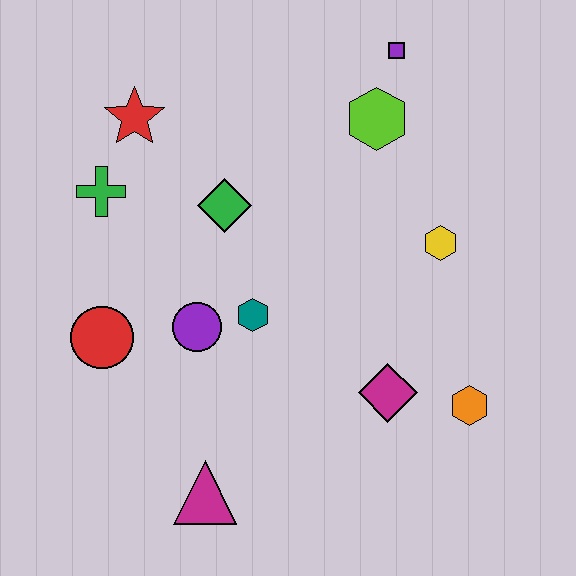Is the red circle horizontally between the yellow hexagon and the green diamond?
No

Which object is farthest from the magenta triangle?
The purple square is farthest from the magenta triangle.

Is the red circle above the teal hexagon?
No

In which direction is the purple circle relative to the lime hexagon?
The purple circle is below the lime hexagon.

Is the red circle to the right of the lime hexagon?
No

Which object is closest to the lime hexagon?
The purple square is closest to the lime hexagon.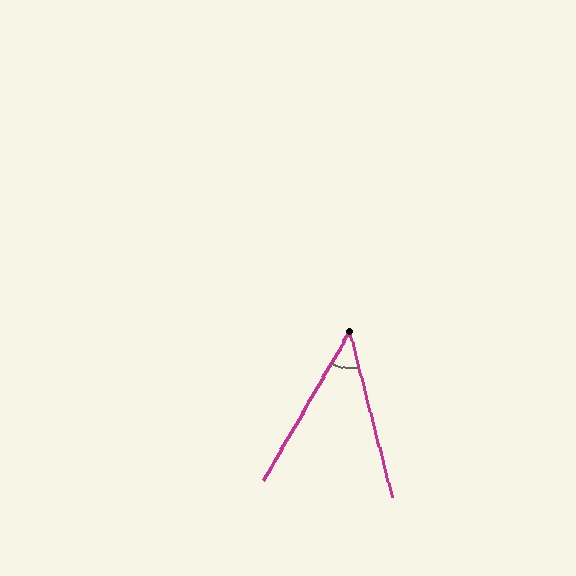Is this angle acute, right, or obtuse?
It is acute.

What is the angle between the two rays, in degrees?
Approximately 44 degrees.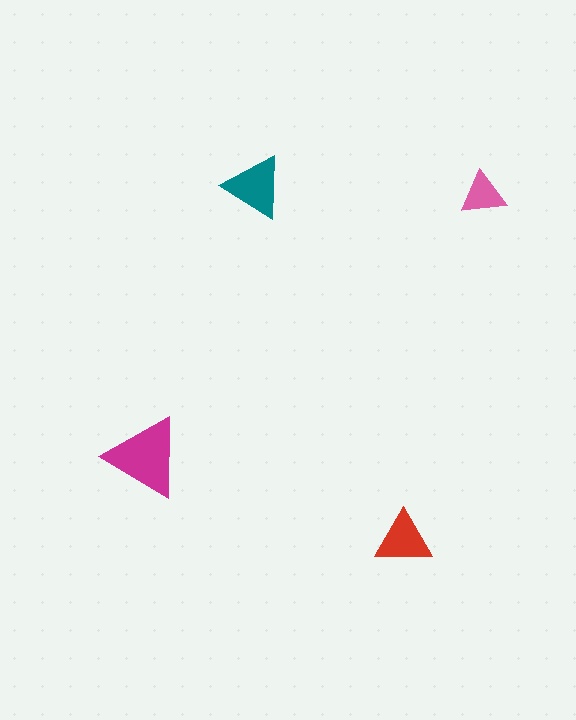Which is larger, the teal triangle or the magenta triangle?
The magenta one.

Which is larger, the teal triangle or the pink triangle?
The teal one.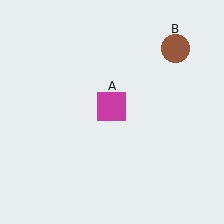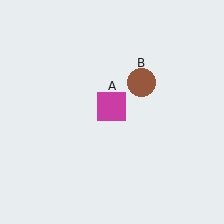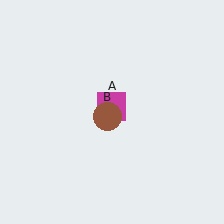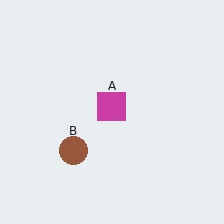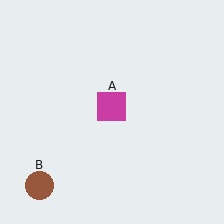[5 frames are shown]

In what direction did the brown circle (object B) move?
The brown circle (object B) moved down and to the left.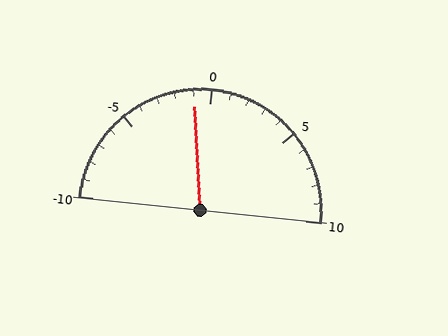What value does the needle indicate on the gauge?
The needle indicates approximately -1.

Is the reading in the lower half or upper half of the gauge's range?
The reading is in the lower half of the range (-10 to 10).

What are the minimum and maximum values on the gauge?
The gauge ranges from -10 to 10.